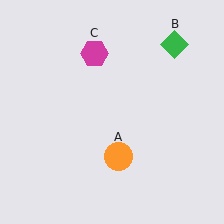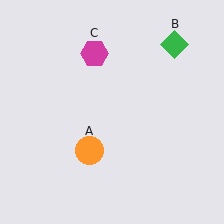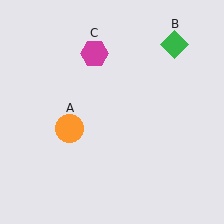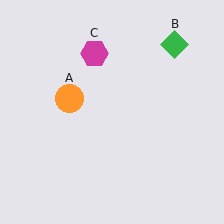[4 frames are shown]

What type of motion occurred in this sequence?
The orange circle (object A) rotated clockwise around the center of the scene.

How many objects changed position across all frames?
1 object changed position: orange circle (object A).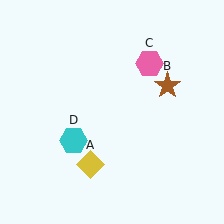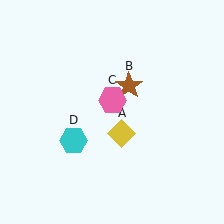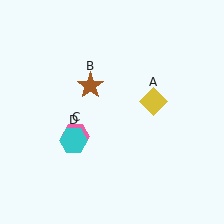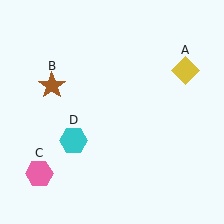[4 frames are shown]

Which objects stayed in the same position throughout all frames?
Cyan hexagon (object D) remained stationary.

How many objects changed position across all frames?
3 objects changed position: yellow diamond (object A), brown star (object B), pink hexagon (object C).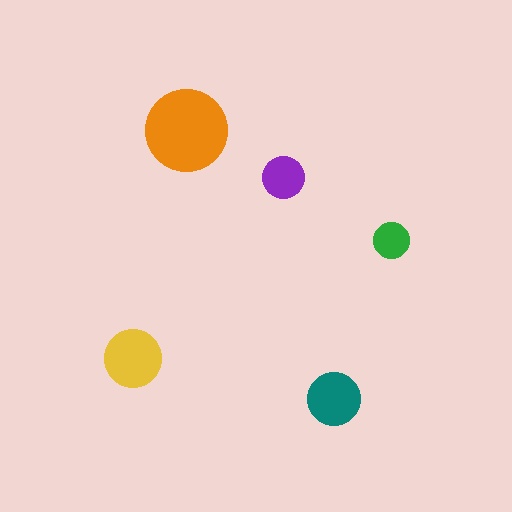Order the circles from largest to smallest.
the orange one, the yellow one, the teal one, the purple one, the green one.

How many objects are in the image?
There are 5 objects in the image.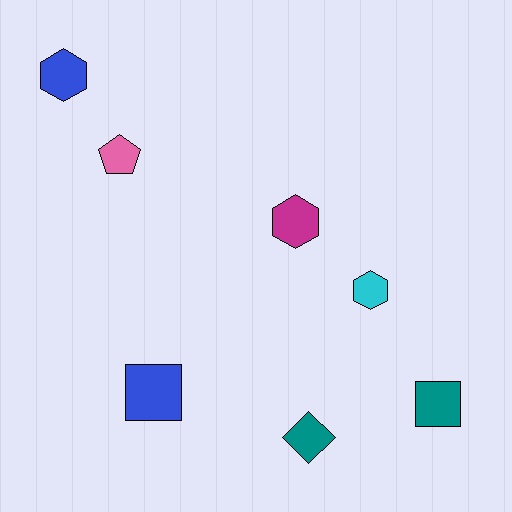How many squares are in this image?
There are 2 squares.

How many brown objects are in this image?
There are no brown objects.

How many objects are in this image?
There are 7 objects.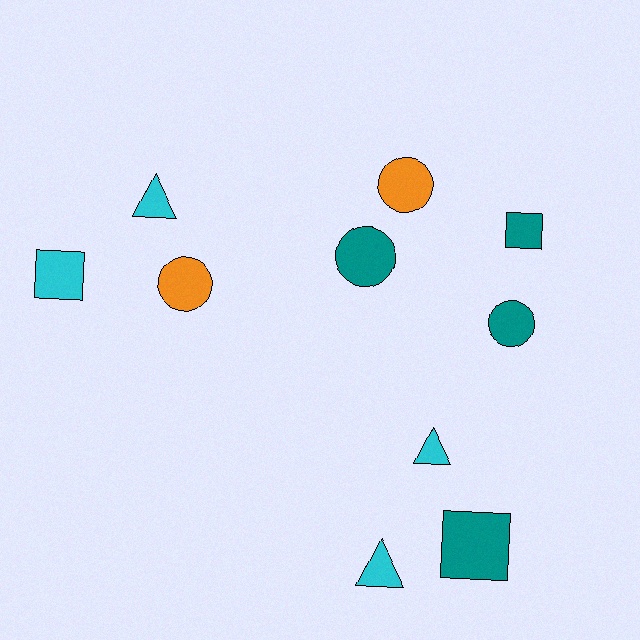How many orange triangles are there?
There are no orange triangles.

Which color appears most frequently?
Cyan, with 4 objects.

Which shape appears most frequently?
Circle, with 4 objects.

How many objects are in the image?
There are 10 objects.